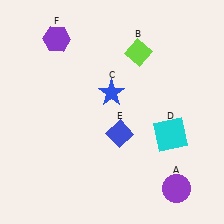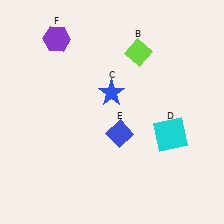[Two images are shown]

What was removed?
The purple circle (A) was removed in Image 2.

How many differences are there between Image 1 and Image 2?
There is 1 difference between the two images.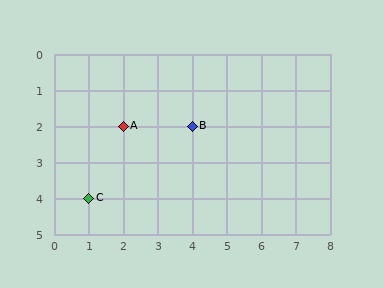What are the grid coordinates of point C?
Point C is at grid coordinates (1, 4).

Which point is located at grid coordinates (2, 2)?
Point A is at (2, 2).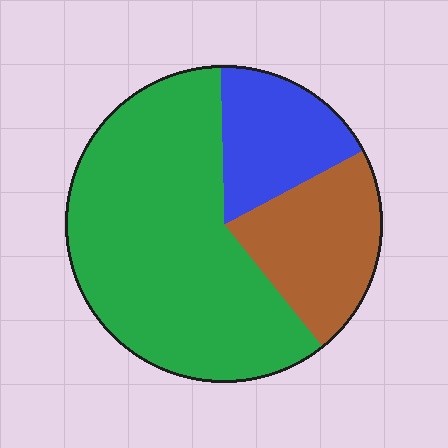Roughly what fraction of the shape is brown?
Brown covers 22% of the shape.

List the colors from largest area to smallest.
From largest to smallest: green, brown, blue.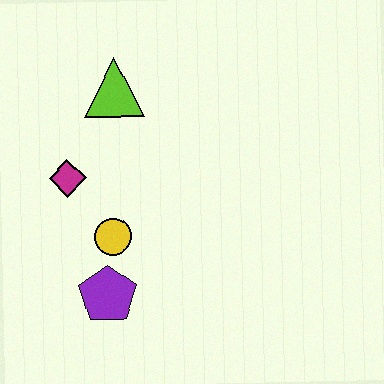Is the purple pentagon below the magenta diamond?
Yes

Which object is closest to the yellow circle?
The purple pentagon is closest to the yellow circle.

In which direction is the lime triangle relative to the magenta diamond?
The lime triangle is above the magenta diamond.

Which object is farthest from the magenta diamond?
The purple pentagon is farthest from the magenta diamond.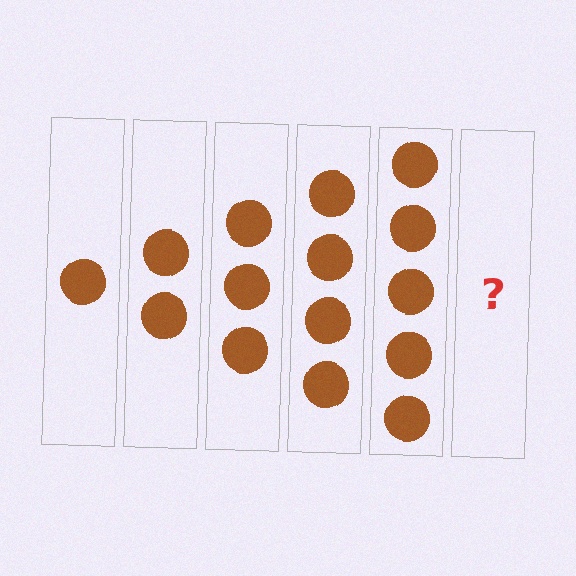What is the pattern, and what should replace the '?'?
The pattern is that each step adds one more circle. The '?' should be 6 circles.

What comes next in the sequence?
The next element should be 6 circles.